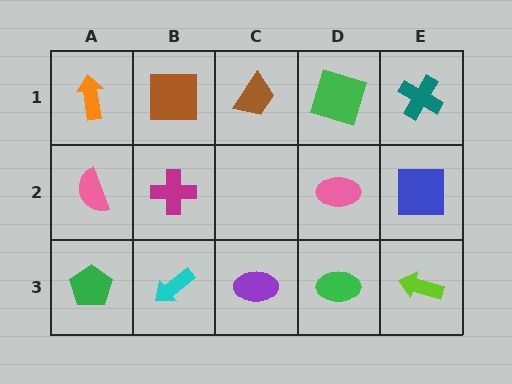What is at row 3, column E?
A lime arrow.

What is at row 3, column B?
A cyan arrow.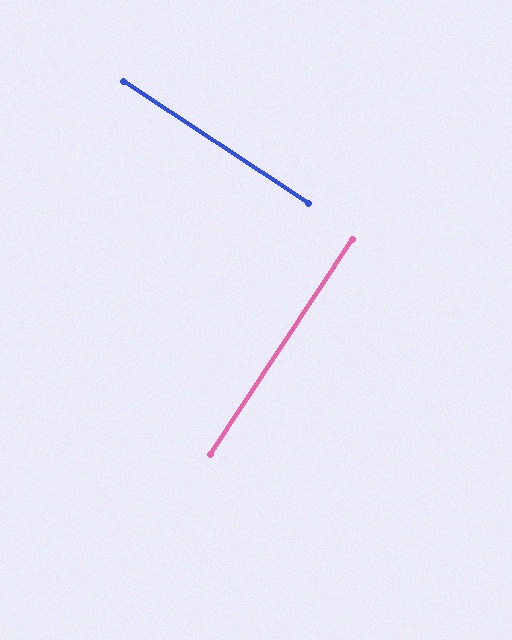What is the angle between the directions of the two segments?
Approximately 90 degrees.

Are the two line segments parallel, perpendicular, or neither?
Perpendicular — they meet at approximately 90°.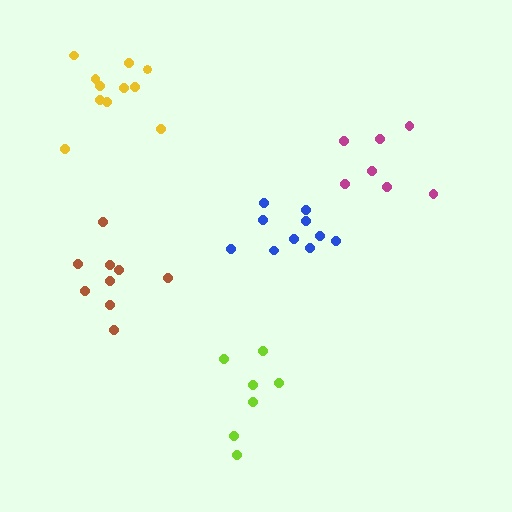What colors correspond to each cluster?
The clusters are colored: brown, magenta, yellow, blue, lime.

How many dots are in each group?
Group 1: 9 dots, Group 2: 7 dots, Group 3: 11 dots, Group 4: 10 dots, Group 5: 7 dots (44 total).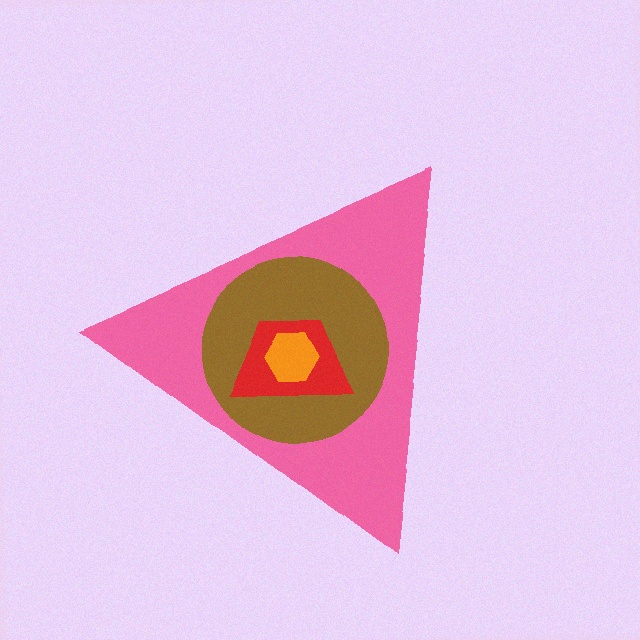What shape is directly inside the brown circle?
The red trapezoid.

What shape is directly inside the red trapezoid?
The orange hexagon.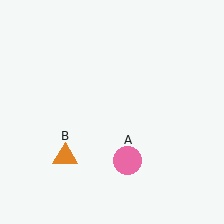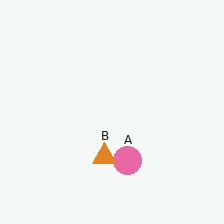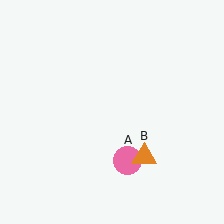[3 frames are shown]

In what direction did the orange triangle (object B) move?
The orange triangle (object B) moved right.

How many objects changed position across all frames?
1 object changed position: orange triangle (object B).